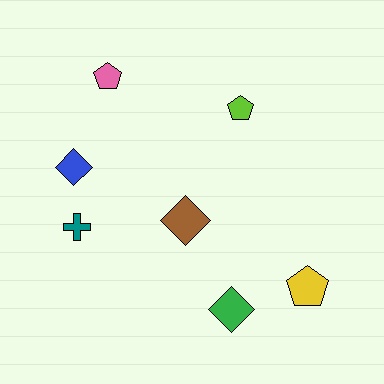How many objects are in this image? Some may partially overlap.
There are 7 objects.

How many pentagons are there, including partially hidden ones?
There are 3 pentagons.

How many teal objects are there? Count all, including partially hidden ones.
There is 1 teal object.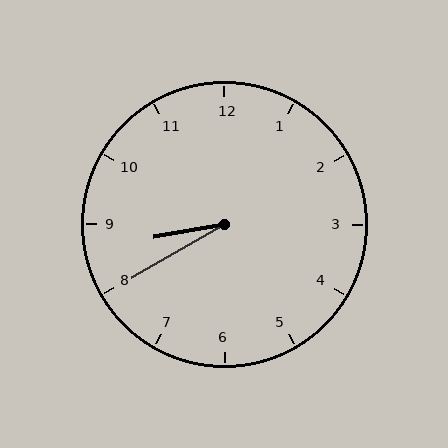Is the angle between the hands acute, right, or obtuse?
It is acute.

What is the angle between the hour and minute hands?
Approximately 20 degrees.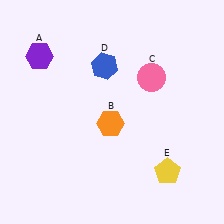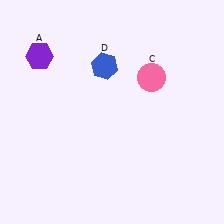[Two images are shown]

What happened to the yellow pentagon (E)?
The yellow pentagon (E) was removed in Image 2. It was in the bottom-right area of Image 1.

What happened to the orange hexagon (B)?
The orange hexagon (B) was removed in Image 2. It was in the bottom-left area of Image 1.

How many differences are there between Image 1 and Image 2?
There are 2 differences between the two images.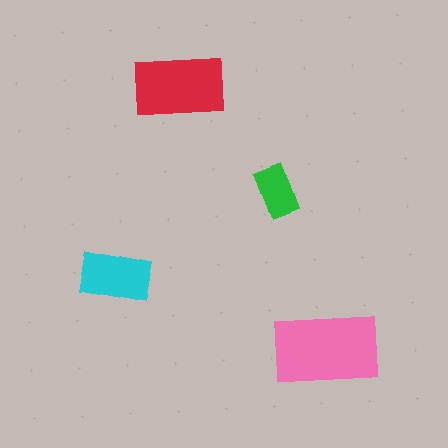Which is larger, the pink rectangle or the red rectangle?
The pink one.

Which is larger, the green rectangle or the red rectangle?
The red one.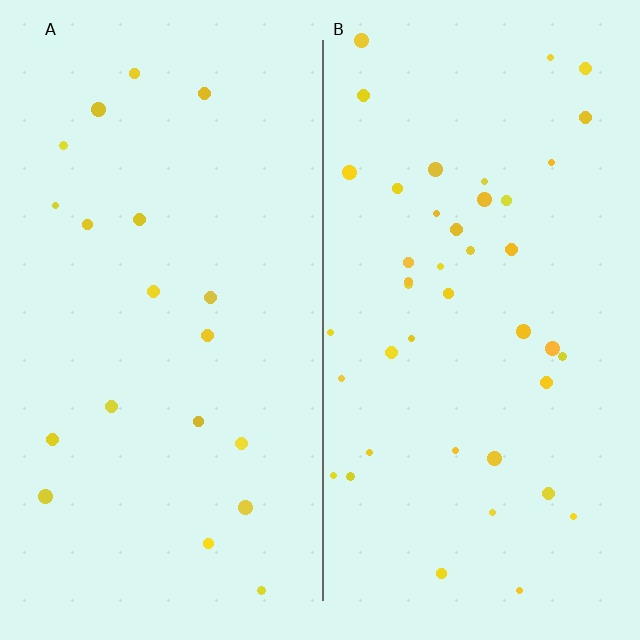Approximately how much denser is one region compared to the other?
Approximately 2.2× — region B over region A.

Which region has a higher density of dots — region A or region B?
B (the right).